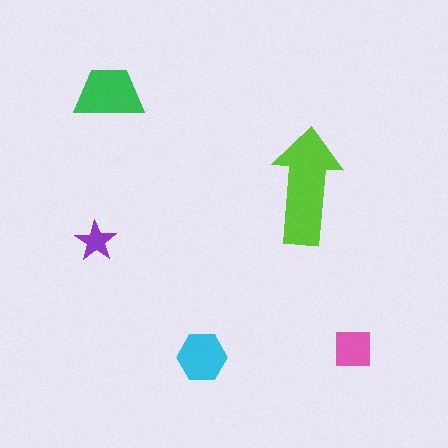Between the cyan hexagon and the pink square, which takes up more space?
The cyan hexagon.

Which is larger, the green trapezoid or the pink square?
The green trapezoid.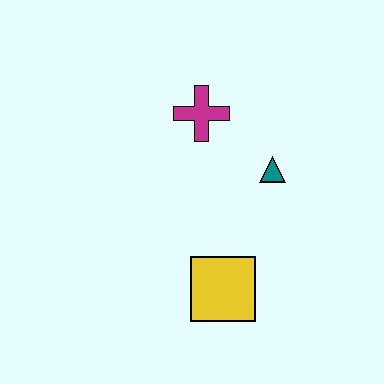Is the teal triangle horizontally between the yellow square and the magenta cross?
No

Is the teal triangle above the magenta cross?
No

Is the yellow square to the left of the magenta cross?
No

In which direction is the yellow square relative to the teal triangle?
The yellow square is below the teal triangle.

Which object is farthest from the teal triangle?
The yellow square is farthest from the teal triangle.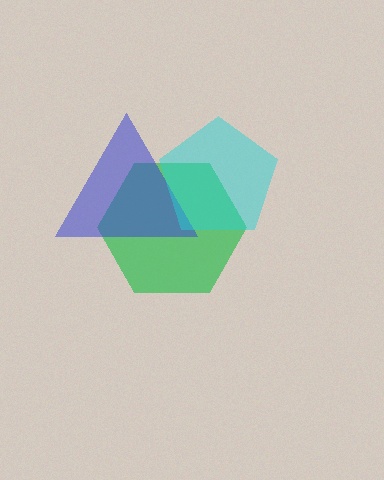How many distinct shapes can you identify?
There are 3 distinct shapes: a green hexagon, a blue triangle, a cyan pentagon.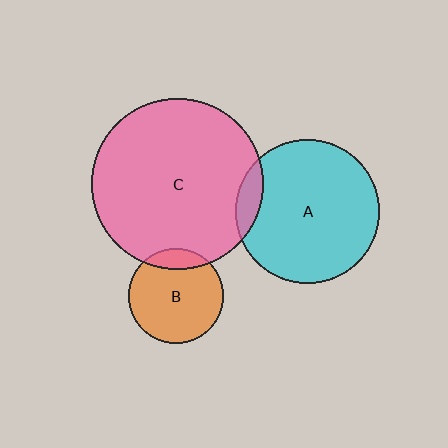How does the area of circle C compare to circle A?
Approximately 1.4 times.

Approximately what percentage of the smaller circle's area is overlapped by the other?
Approximately 15%.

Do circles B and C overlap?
Yes.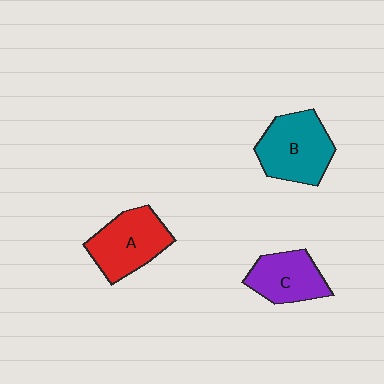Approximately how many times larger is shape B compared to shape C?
Approximately 1.3 times.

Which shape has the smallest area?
Shape C (purple).